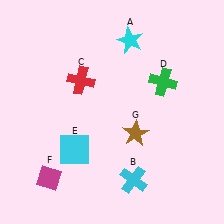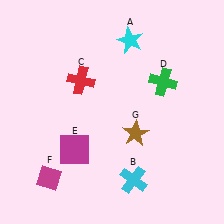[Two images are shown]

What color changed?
The square (E) changed from cyan in Image 1 to magenta in Image 2.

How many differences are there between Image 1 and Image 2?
There is 1 difference between the two images.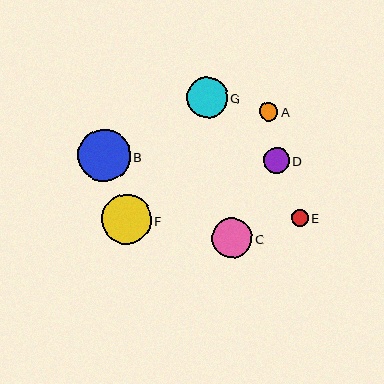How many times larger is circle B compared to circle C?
Circle B is approximately 1.3 times the size of circle C.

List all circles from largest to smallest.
From largest to smallest: B, F, G, C, D, A, E.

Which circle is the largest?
Circle B is the largest with a size of approximately 53 pixels.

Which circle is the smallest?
Circle E is the smallest with a size of approximately 17 pixels.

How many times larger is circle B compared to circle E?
Circle B is approximately 3.1 times the size of circle E.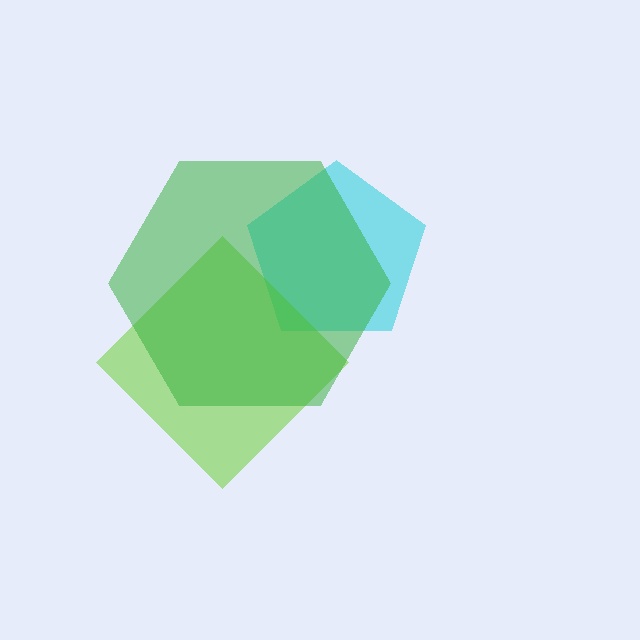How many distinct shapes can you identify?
There are 3 distinct shapes: a cyan pentagon, a lime diamond, a green hexagon.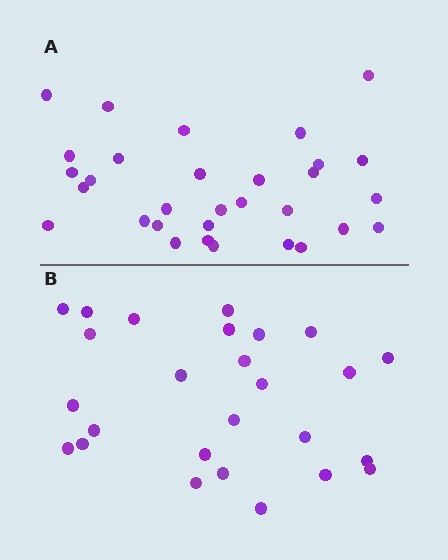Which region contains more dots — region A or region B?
Region A (the top region) has more dots.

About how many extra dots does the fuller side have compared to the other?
Region A has about 5 more dots than region B.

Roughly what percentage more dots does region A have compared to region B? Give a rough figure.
About 20% more.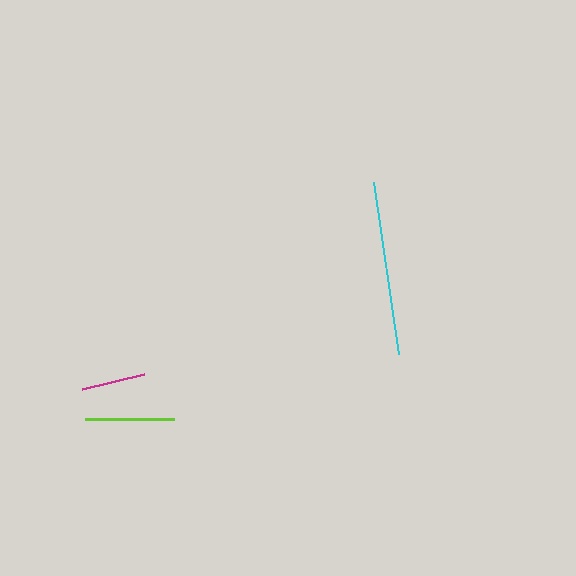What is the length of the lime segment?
The lime segment is approximately 89 pixels long.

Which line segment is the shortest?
The magenta line is the shortest at approximately 64 pixels.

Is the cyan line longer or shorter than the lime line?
The cyan line is longer than the lime line.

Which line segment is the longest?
The cyan line is the longest at approximately 173 pixels.